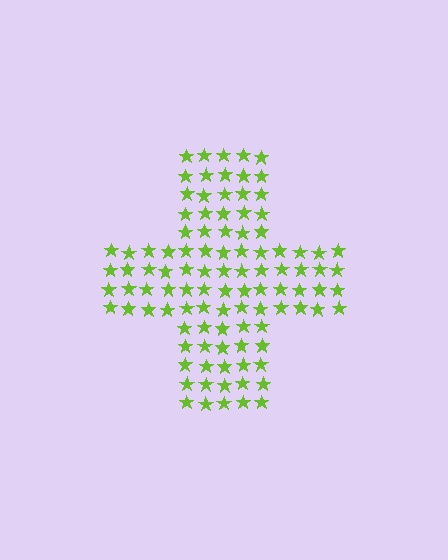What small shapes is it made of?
It is made of small stars.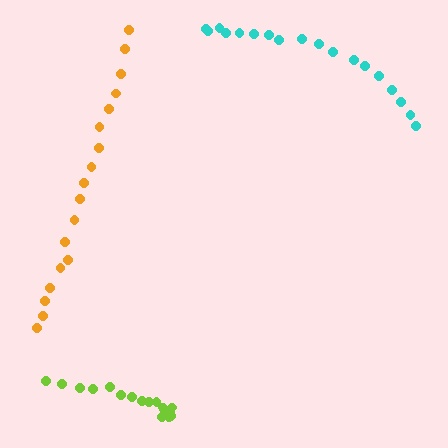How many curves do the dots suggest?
There are 3 distinct paths.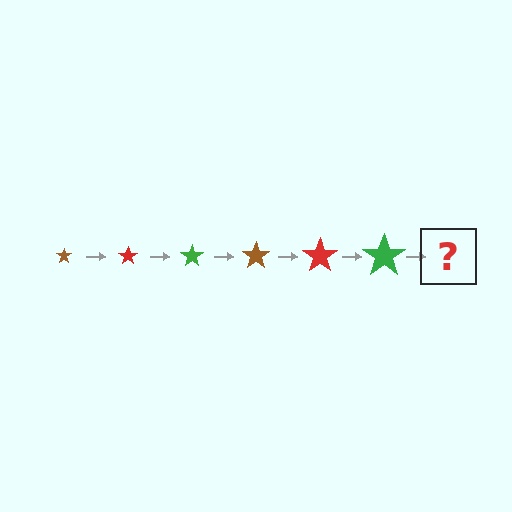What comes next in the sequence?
The next element should be a brown star, larger than the previous one.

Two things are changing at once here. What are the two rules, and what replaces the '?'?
The two rules are that the star grows larger each step and the color cycles through brown, red, and green. The '?' should be a brown star, larger than the previous one.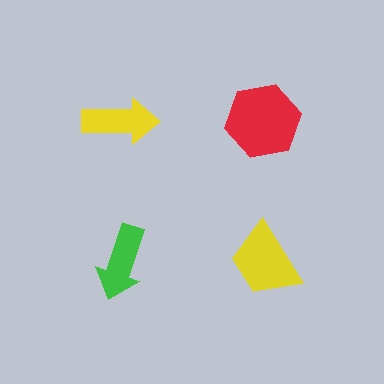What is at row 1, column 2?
A red hexagon.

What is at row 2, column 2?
A yellow trapezoid.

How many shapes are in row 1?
2 shapes.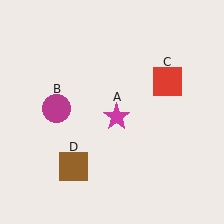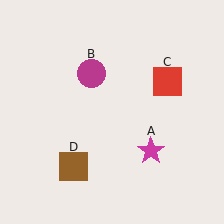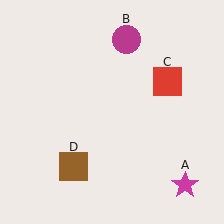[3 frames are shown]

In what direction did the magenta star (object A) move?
The magenta star (object A) moved down and to the right.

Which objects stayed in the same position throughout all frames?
Red square (object C) and brown square (object D) remained stationary.